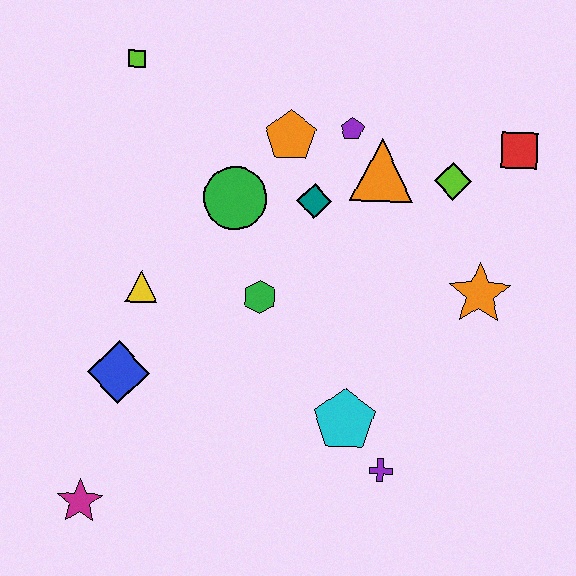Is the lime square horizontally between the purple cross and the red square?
No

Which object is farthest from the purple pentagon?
The magenta star is farthest from the purple pentagon.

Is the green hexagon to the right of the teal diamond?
No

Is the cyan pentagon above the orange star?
No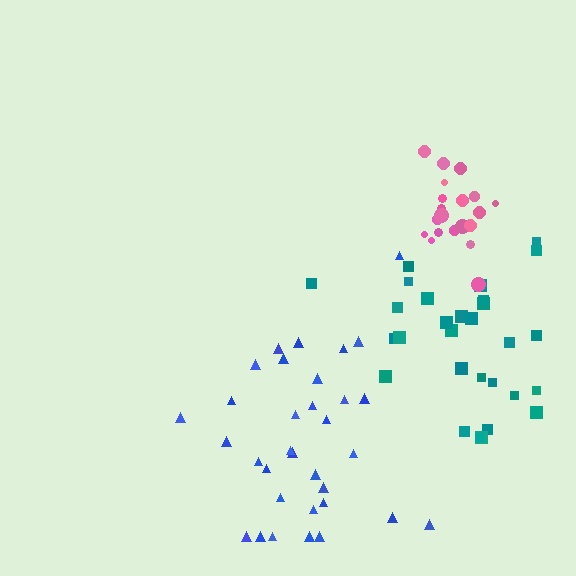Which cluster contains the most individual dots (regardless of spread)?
Blue (33).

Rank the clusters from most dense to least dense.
pink, teal, blue.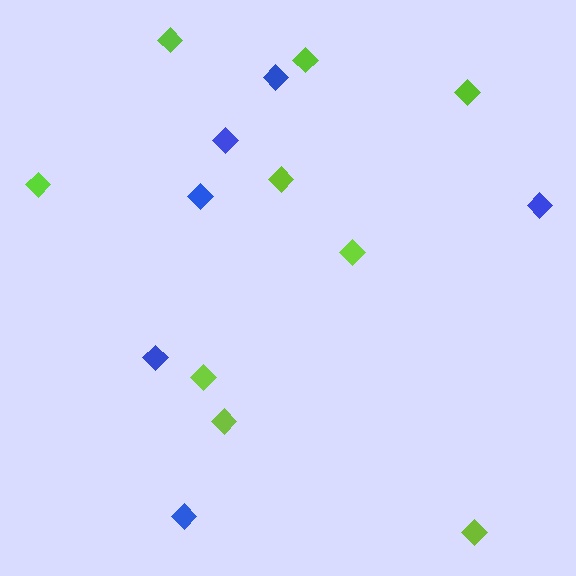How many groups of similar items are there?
There are 2 groups: one group of blue diamonds (6) and one group of lime diamonds (9).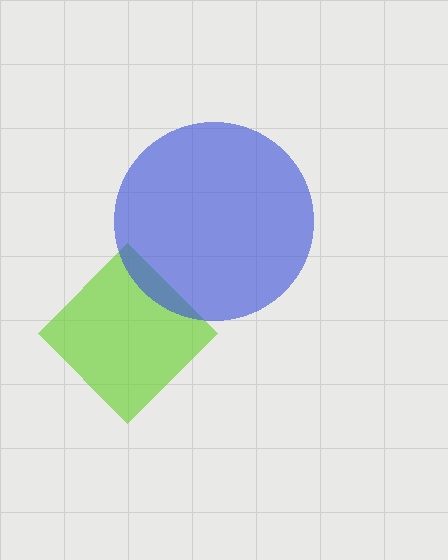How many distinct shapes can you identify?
There are 2 distinct shapes: a lime diamond, a blue circle.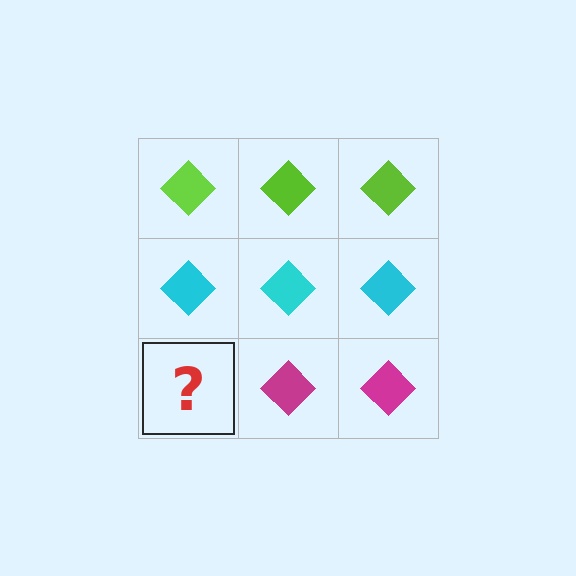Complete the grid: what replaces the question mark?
The question mark should be replaced with a magenta diamond.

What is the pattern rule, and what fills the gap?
The rule is that each row has a consistent color. The gap should be filled with a magenta diamond.